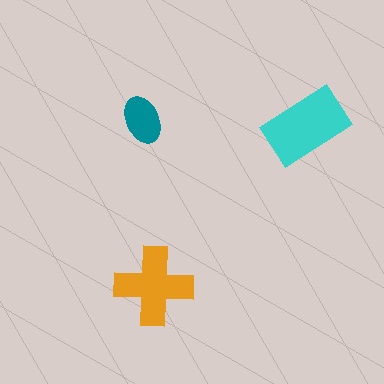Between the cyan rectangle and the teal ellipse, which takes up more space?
The cyan rectangle.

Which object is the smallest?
The teal ellipse.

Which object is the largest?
The cyan rectangle.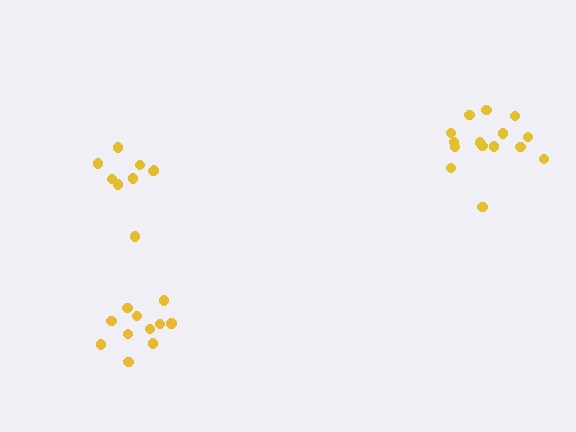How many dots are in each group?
Group 1: 15 dots, Group 2: 9 dots, Group 3: 11 dots (35 total).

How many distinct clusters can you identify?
There are 3 distinct clusters.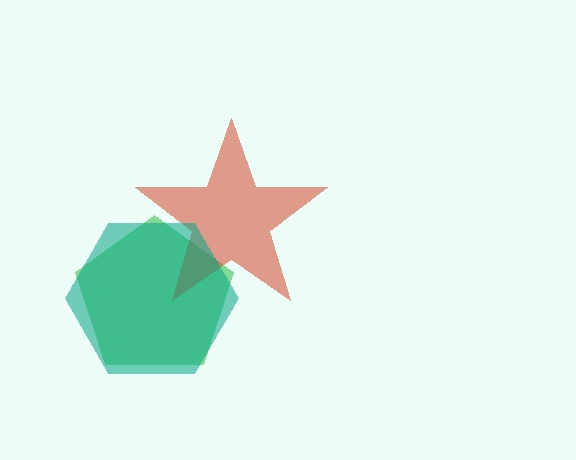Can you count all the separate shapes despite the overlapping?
Yes, there are 3 separate shapes.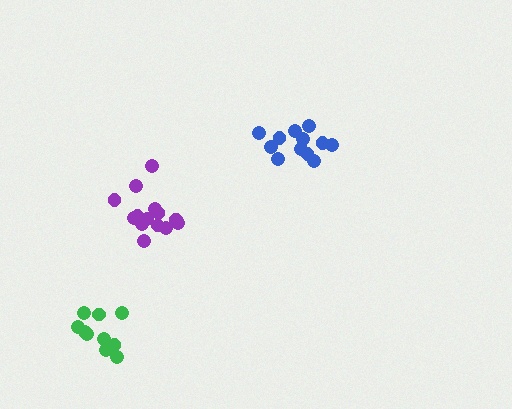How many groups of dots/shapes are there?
There are 3 groups.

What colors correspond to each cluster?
The clusters are colored: purple, green, blue.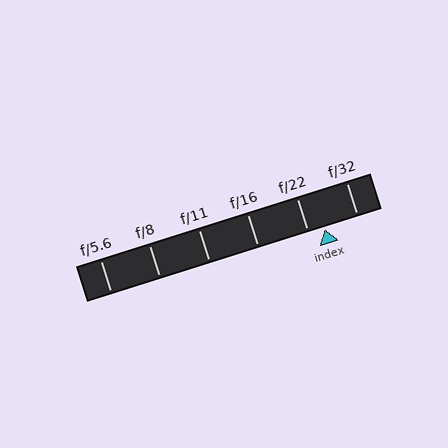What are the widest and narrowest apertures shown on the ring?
The widest aperture shown is f/5.6 and the narrowest is f/32.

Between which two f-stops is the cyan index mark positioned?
The index mark is between f/22 and f/32.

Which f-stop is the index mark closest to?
The index mark is closest to f/22.